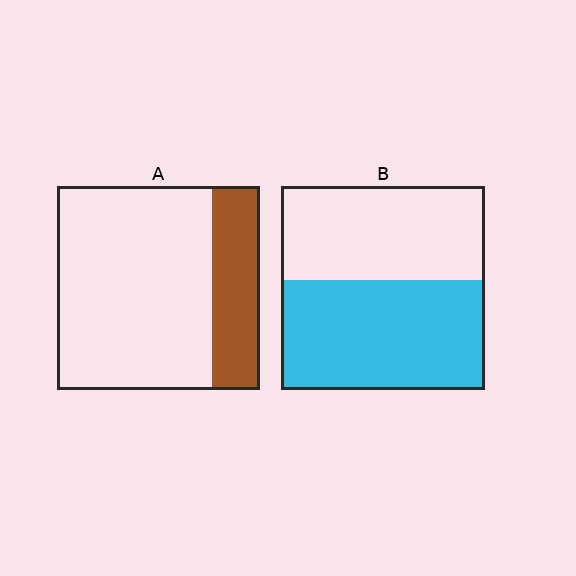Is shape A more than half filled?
No.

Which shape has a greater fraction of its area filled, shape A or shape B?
Shape B.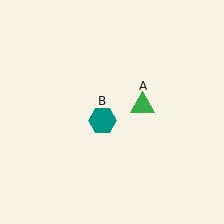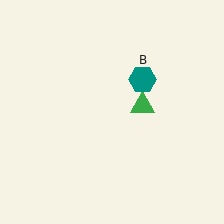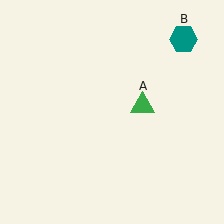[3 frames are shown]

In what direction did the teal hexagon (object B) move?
The teal hexagon (object B) moved up and to the right.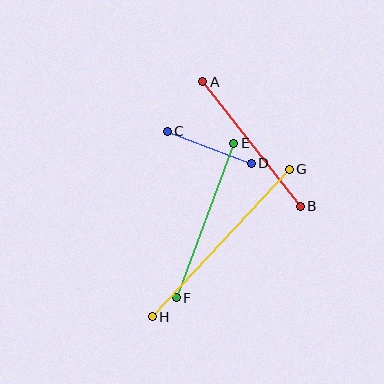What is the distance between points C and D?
The distance is approximately 90 pixels.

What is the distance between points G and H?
The distance is approximately 201 pixels.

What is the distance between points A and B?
The distance is approximately 158 pixels.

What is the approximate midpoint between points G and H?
The midpoint is at approximately (221, 243) pixels.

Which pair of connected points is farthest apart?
Points G and H are farthest apart.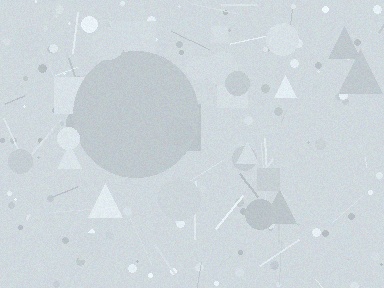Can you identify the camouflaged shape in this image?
The camouflaged shape is a circle.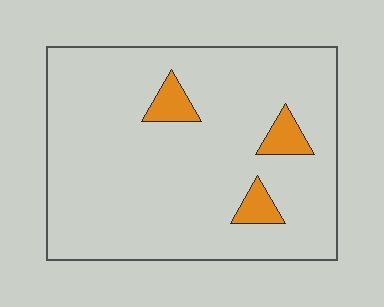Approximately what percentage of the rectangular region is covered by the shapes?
Approximately 5%.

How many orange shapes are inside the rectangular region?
3.